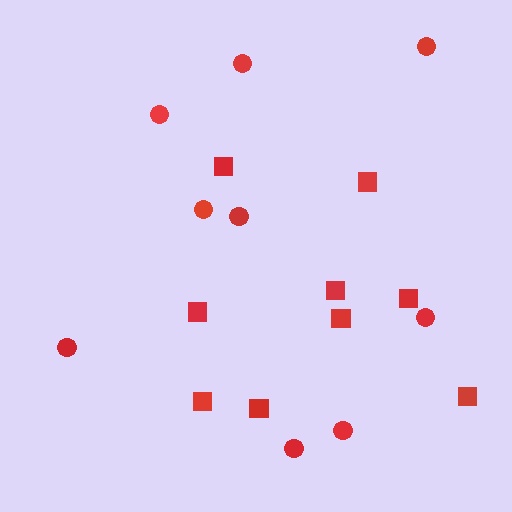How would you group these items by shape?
There are 2 groups: one group of squares (9) and one group of circles (9).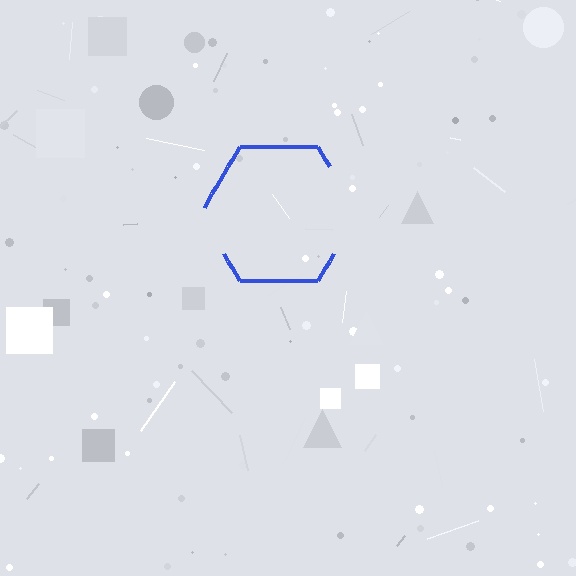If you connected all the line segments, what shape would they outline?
They would outline a hexagon.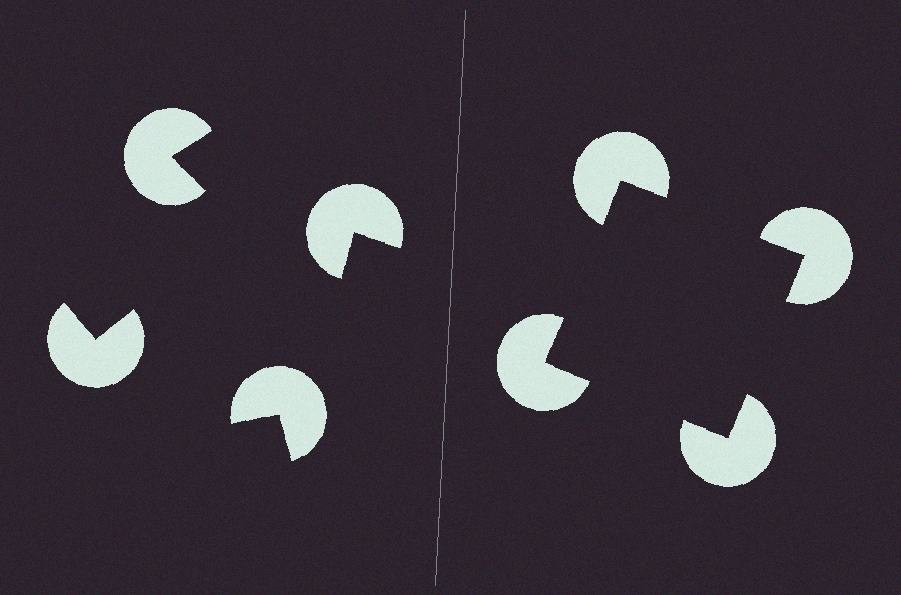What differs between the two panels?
The pac-man discs are positioned identically on both sides; only the wedge orientations differ. On the right they align to a square; on the left they are misaligned.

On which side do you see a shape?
An illusory square appears on the right side. On the left side the wedge cuts are rotated, so no coherent shape forms.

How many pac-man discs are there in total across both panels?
8 — 4 on each side.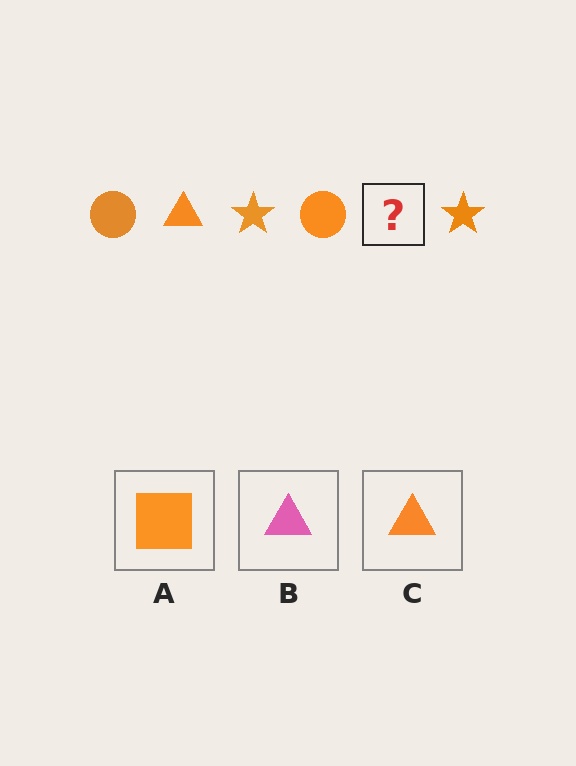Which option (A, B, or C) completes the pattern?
C.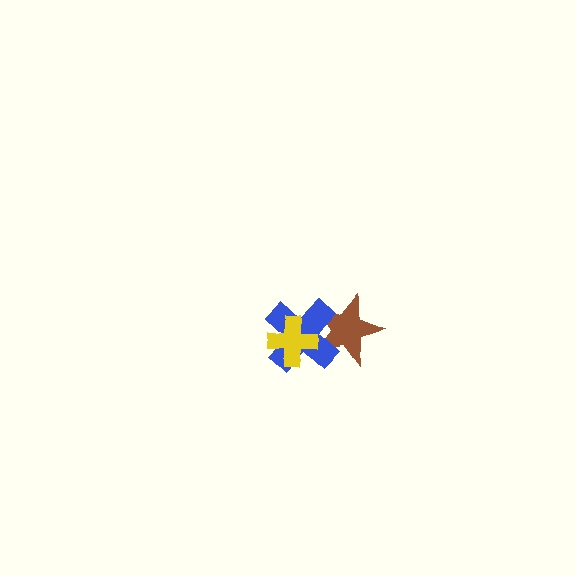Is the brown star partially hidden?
Yes, it is partially covered by another shape.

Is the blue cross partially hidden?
Yes, it is partially covered by another shape.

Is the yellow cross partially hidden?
No, no other shape covers it.